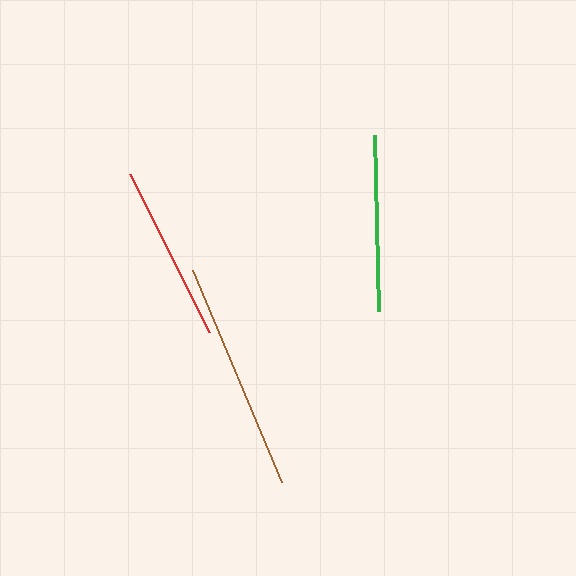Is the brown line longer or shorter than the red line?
The brown line is longer than the red line.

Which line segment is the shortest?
The green line is the shortest at approximately 176 pixels.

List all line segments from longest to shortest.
From longest to shortest: brown, red, green.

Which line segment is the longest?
The brown line is the longest at approximately 229 pixels.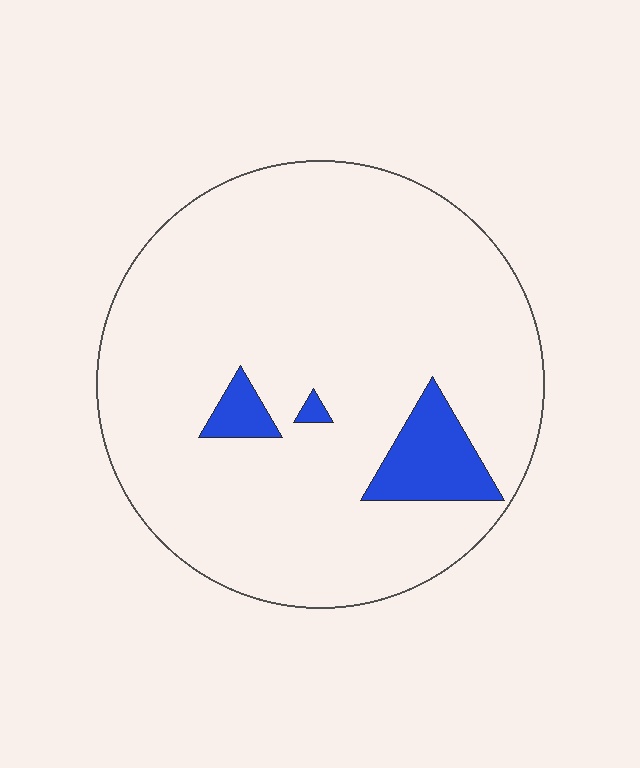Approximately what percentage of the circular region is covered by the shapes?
Approximately 10%.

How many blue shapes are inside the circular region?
3.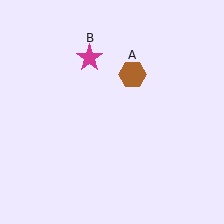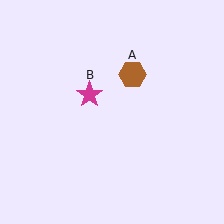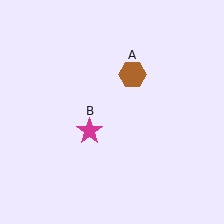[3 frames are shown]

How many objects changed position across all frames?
1 object changed position: magenta star (object B).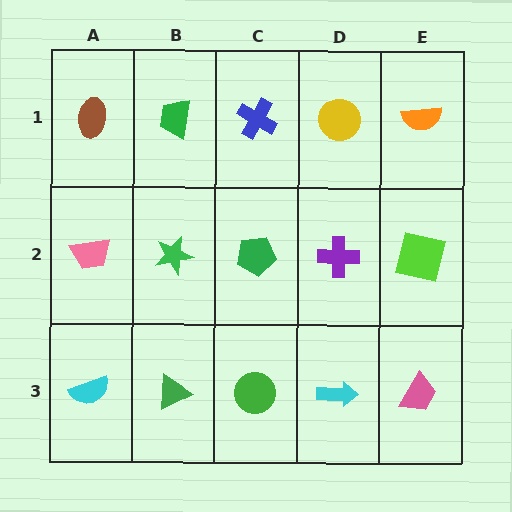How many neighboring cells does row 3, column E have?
2.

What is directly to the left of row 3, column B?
A cyan semicircle.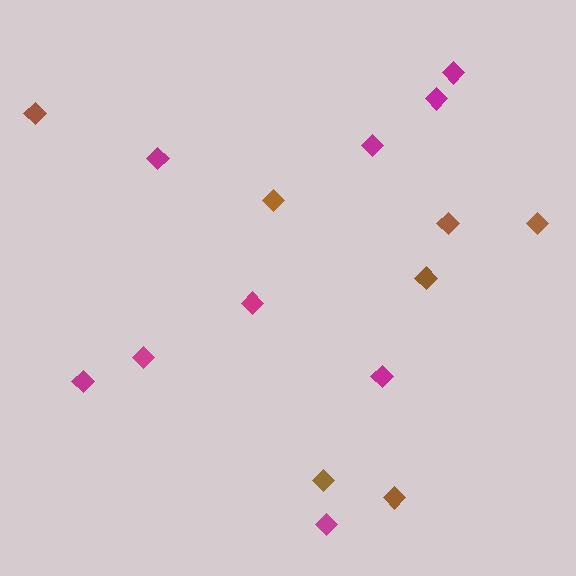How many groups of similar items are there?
There are 2 groups: one group of magenta diamonds (9) and one group of brown diamonds (7).